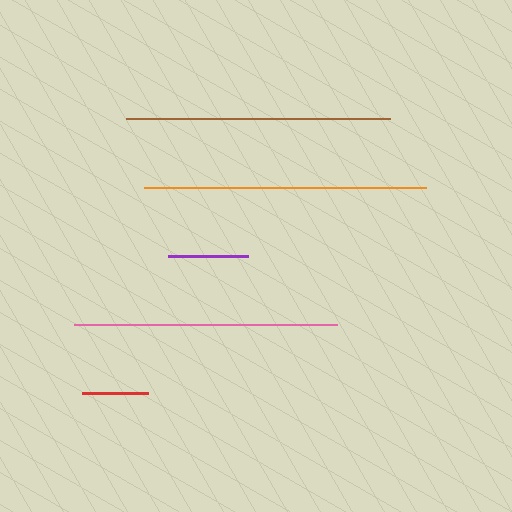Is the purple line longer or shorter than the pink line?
The pink line is longer than the purple line.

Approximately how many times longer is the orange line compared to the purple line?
The orange line is approximately 3.5 times the length of the purple line.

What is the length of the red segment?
The red segment is approximately 66 pixels long.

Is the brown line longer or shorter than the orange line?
The orange line is longer than the brown line.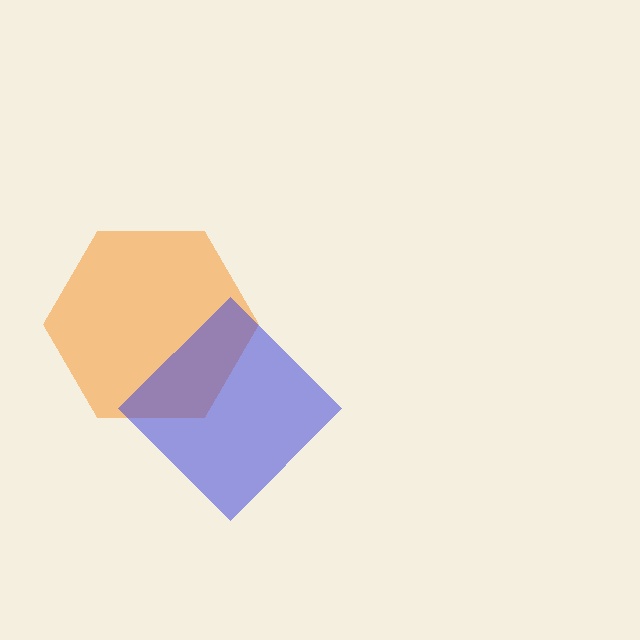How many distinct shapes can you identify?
There are 2 distinct shapes: an orange hexagon, a blue diamond.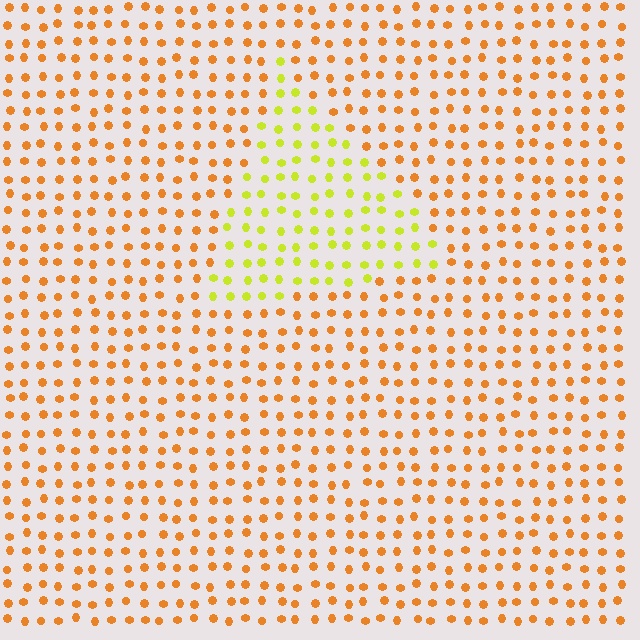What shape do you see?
I see a triangle.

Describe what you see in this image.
The image is filled with small orange elements in a uniform arrangement. A triangle-shaped region is visible where the elements are tinted to a slightly different hue, forming a subtle color boundary.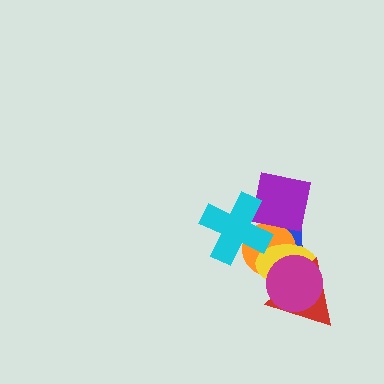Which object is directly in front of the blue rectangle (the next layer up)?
The orange circle is directly in front of the blue rectangle.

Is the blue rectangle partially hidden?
Yes, it is partially covered by another shape.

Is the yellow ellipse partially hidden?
Yes, it is partially covered by another shape.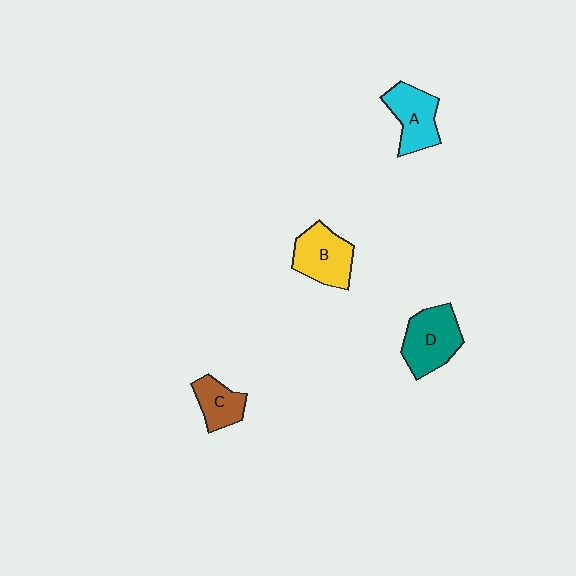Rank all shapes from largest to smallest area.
From largest to smallest: D (teal), B (yellow), A (cyan), C (brown).